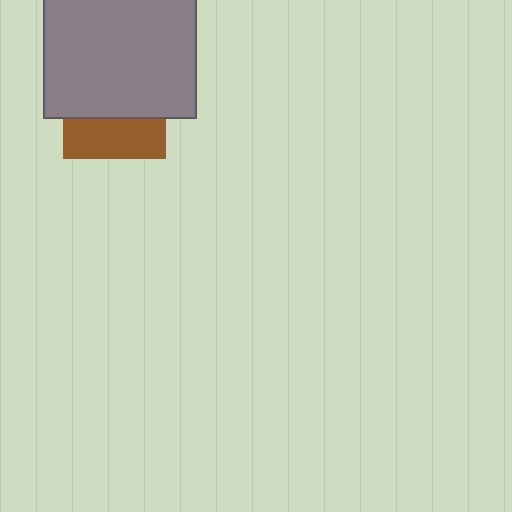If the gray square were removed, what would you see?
You would see the complete brown square.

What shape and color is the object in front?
The object in front is a gray square.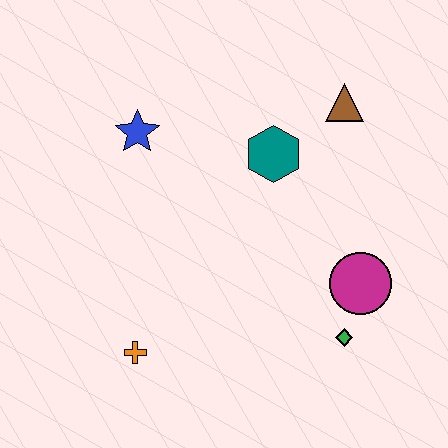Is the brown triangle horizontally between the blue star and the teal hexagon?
No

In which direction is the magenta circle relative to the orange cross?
The magenta circle is to the right of the orange cross.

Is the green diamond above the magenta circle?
No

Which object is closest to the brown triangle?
The teal hexagon is closest to the brown triangle.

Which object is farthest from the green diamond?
The blue star is farthest from the green diamond.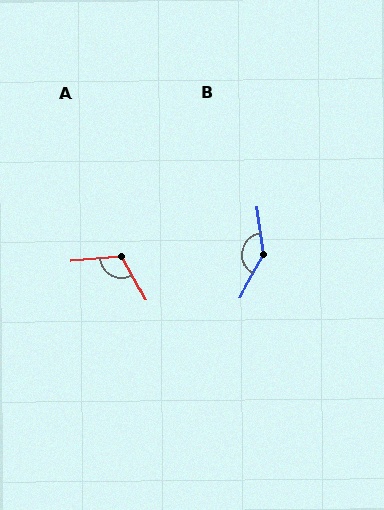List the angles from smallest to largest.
A (113°), B (143°).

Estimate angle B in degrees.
Approximately 143 degrees.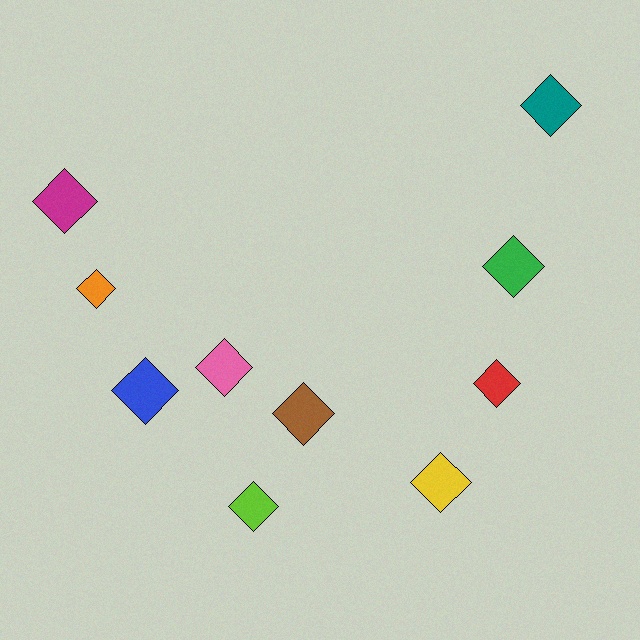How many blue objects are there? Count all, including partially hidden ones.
There is 1 blue object.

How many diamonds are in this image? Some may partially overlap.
There are 10 diamonds.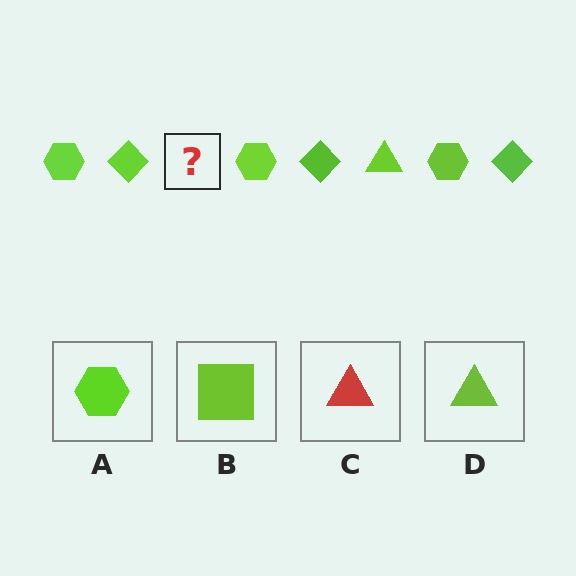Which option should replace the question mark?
Option D.